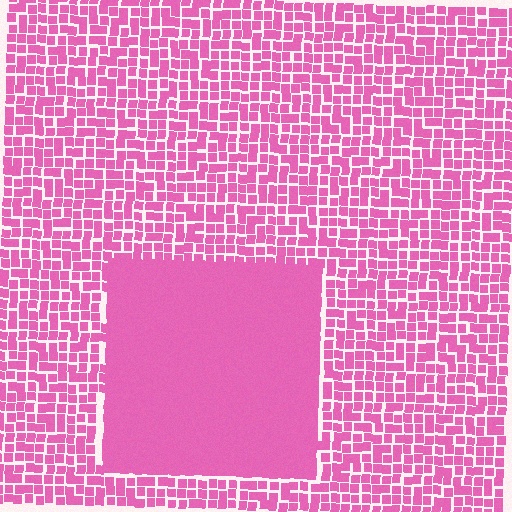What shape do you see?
I see a rectangle.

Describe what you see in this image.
The image contains small pink elements arranged at two different densities. A rectangle-shaped region is visible where the elements are more densely packed than the surrounding area.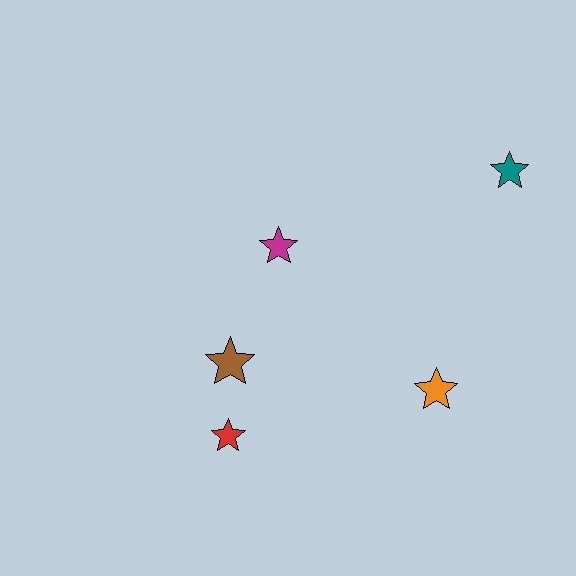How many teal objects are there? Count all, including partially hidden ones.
There is 1 teal object.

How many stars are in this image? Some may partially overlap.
There are 5 stars.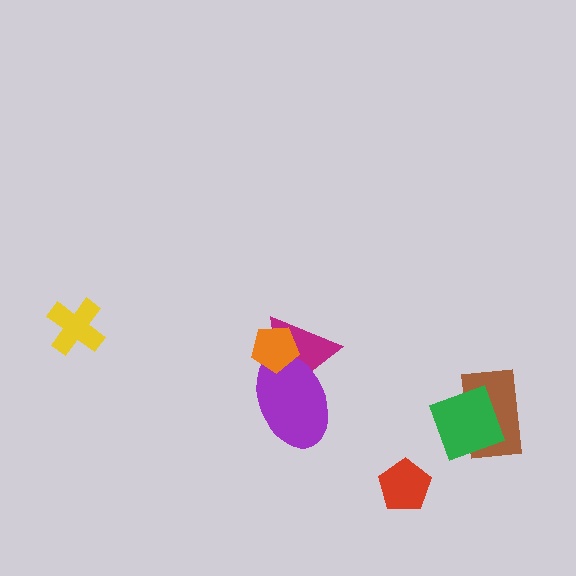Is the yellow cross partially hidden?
No, no other shape covers it.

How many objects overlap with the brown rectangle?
1 object overlaps with the brown rectangle.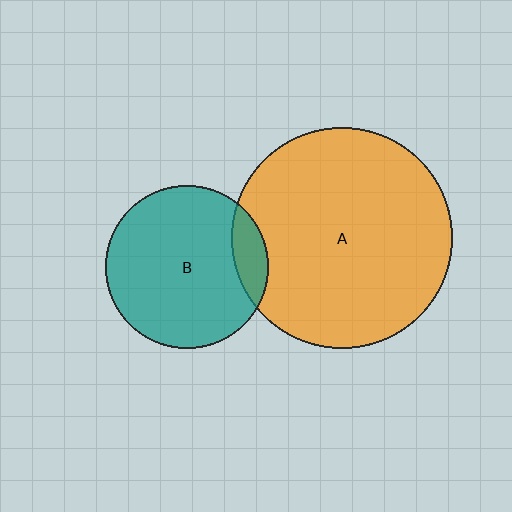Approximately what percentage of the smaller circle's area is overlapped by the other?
Approximately 10%.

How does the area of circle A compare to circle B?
Approximately 1.9 times.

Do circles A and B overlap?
Yes.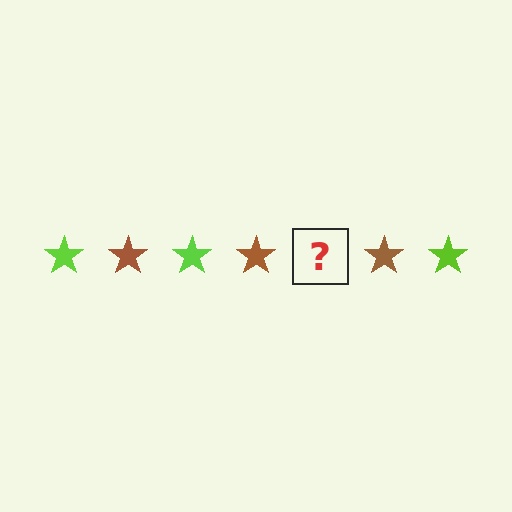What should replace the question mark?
The question mark should be replaced with a lime star.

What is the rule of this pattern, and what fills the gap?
The rule is that the pattern cycles through lime, brown stars. The gap should be filled with a lime star.